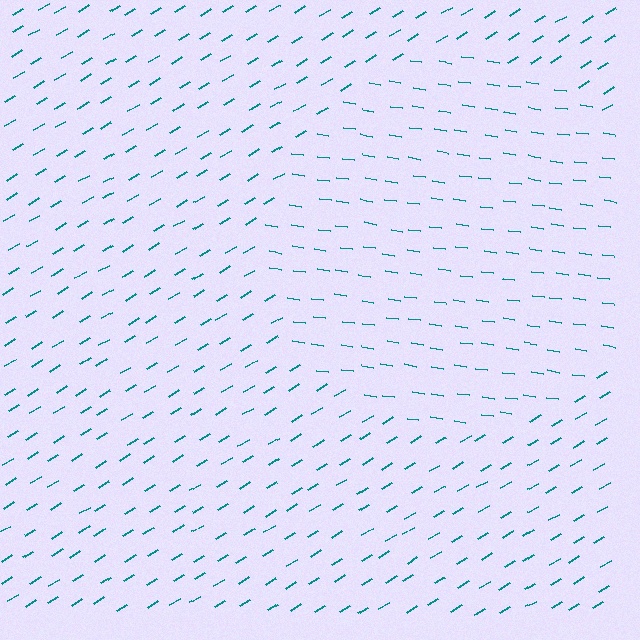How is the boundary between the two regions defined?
The boundary is defined purely by a change in line orientation (approximately 39 degrees difference). All lines are the same color and thickness.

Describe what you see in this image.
The image is filled with small teal line segments. A circle region in the image has lines oriented differently from the surrounding lines, creating a visible texture boundary.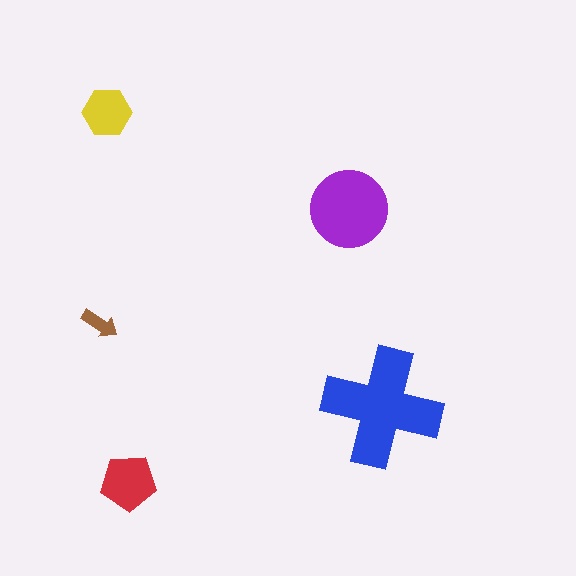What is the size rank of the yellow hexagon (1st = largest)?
4th.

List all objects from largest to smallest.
The blue cross, the purple circle, the red pentagon, the yellow hexagon, the brown arrow.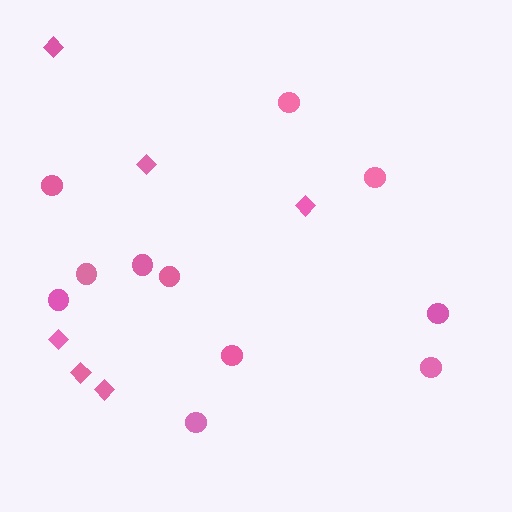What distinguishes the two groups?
There are 2 groups: one group of circles (11) and one group of diamonds (6).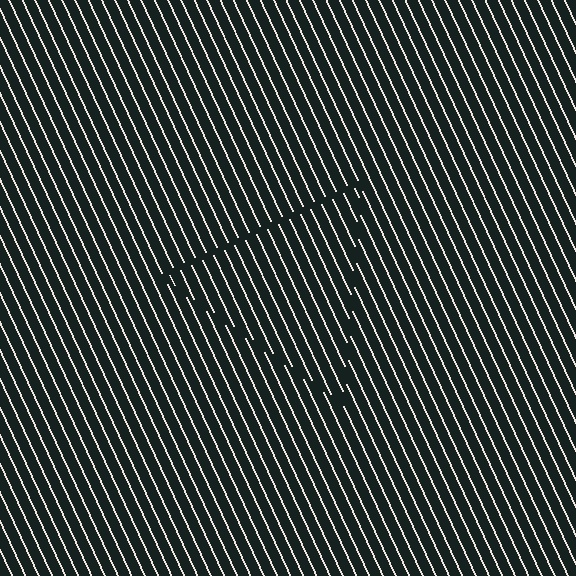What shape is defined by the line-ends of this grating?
An illusory triangle. The interior of the shape contains the same grating, shifted by half a period — the contour is defined by the phase discontinuity where line-ends from the inner and outer gratings abut.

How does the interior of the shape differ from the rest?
The interior of the shape contains the same grating, shifted by half a period — the contour is defined by the phase discontinuity where line-ends from the inner and outer gratings abut.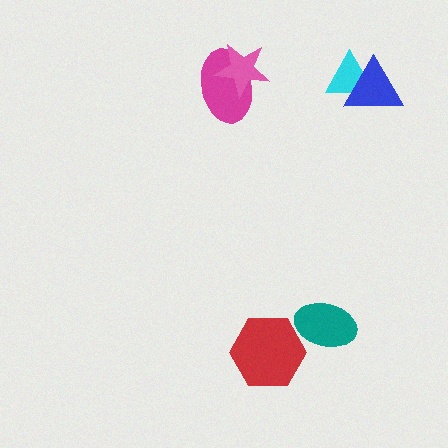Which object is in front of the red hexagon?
The teal ellipse is in front of the red hexagon.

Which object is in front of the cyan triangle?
The blue triangle is in front of the cyan triangle.